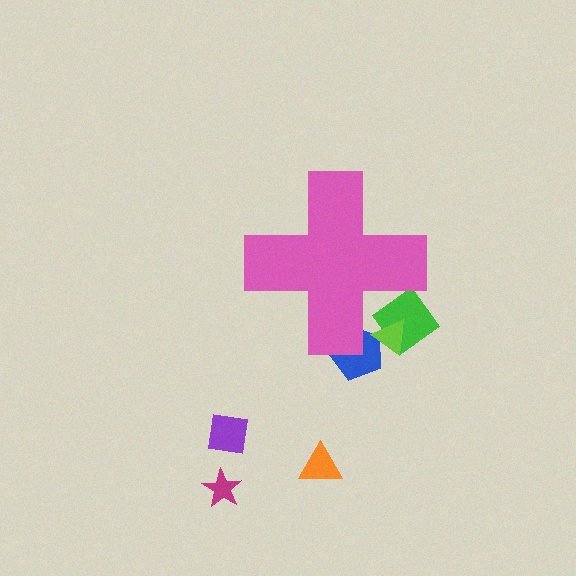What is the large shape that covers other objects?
A pink cross.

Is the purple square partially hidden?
No, the purple square is fully visible.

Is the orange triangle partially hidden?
No, the orange triangle is fully visible.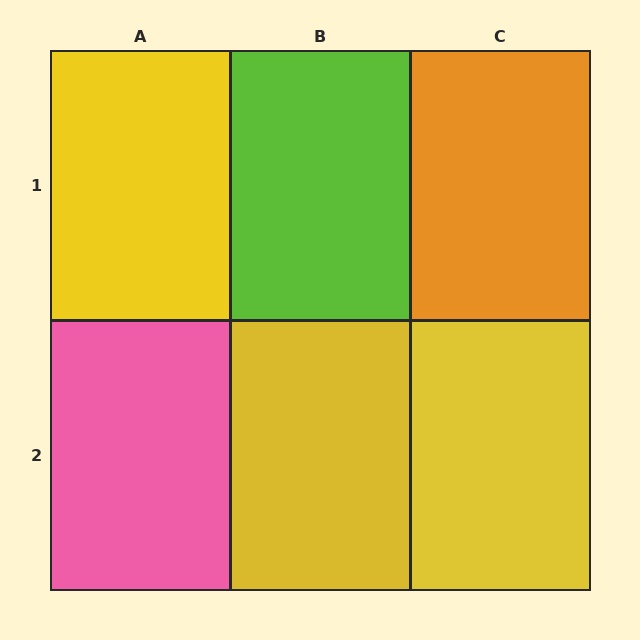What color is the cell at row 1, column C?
Orange.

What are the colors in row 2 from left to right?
Pink, yellow, yellow.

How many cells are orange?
1 cell is orange.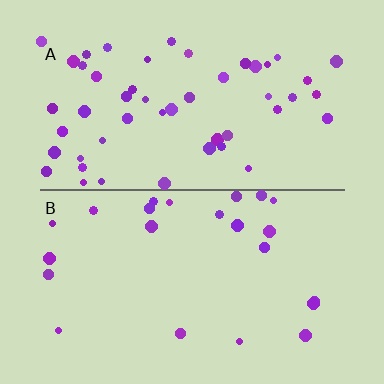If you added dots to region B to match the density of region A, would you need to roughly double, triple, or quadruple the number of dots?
Approximately double.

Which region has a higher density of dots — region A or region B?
A (the top).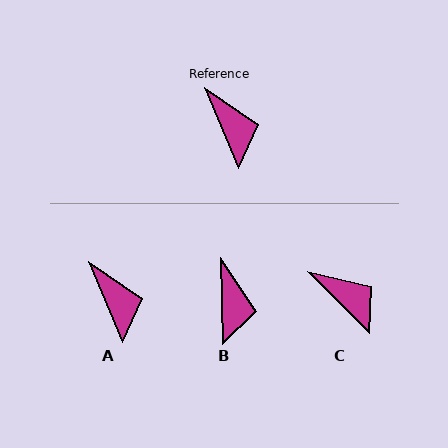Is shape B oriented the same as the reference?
No, it is off by about 22 degrees.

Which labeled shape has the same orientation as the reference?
A.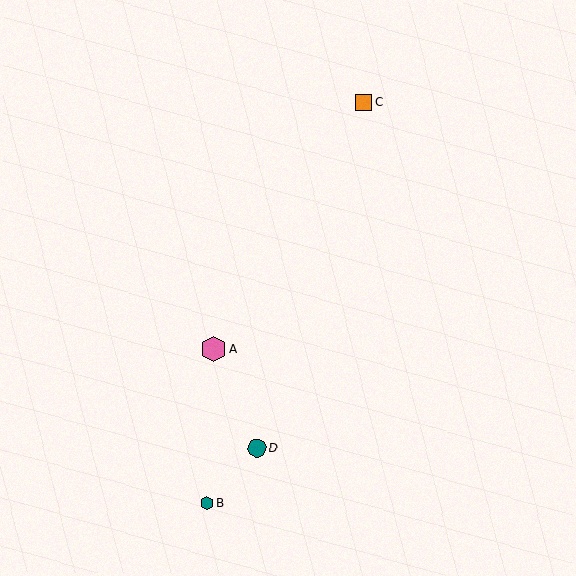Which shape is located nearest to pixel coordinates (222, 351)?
The pink hexagon (labeled A) at (214, 349) is nearest to that location.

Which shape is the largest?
The pink hexagon (labeled A) is the largest.